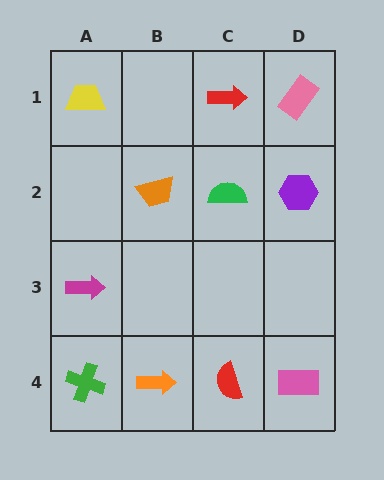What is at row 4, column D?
A pink rectangle.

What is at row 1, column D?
A pink rectangle.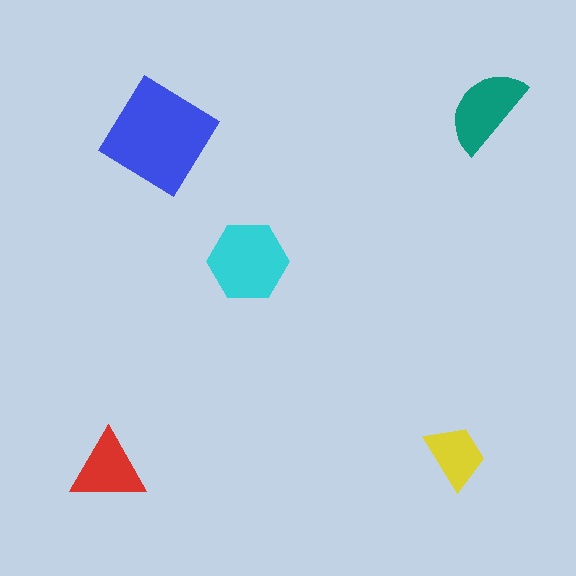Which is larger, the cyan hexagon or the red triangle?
The cyan hexagon.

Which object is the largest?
The blue diamond.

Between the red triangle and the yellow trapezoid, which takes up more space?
The red triangle.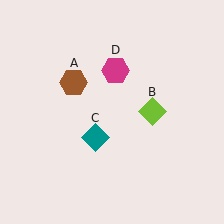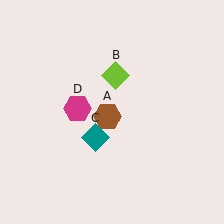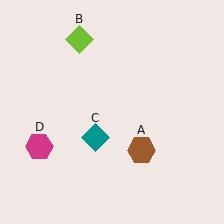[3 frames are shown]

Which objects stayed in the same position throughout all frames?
Teal diamond (object C) remained stationary.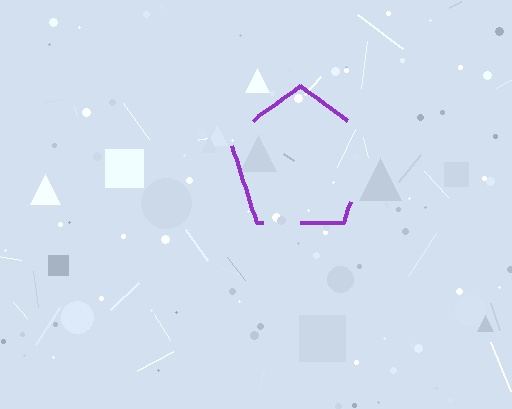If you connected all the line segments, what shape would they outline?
They would outline a pentagon.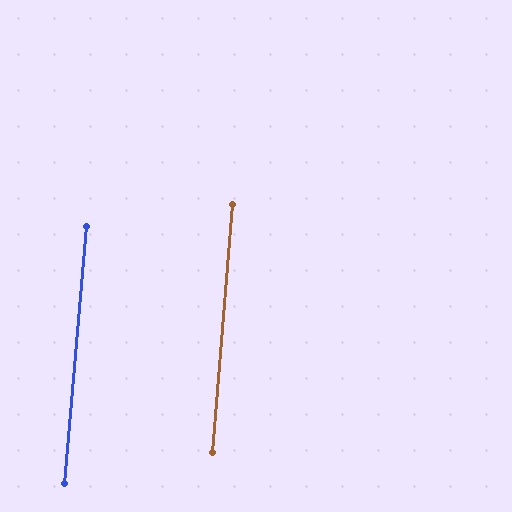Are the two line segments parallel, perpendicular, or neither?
Parallel — their directions differ by only 0.3°.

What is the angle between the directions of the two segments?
Approximately 0 degrees.